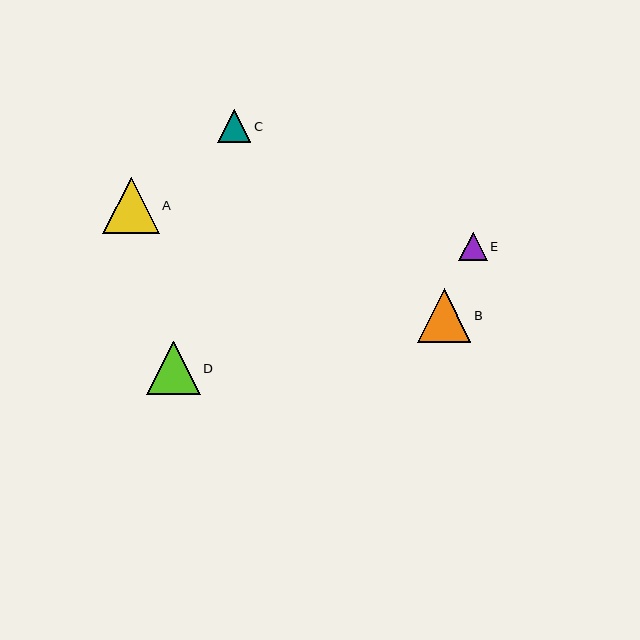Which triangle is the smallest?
Triangle E is the smallest with a size of approximately 29 pixels.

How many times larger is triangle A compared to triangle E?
Triangle A is approximately 2.0 times the size of triangle E.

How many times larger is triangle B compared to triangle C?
Triangle B is approximately 1.6 times the size of triangle C.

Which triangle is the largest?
Triangle A is the largest with a size of approximately 56 pixels.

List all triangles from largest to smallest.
From largest to smallest: A, B, D, C, E.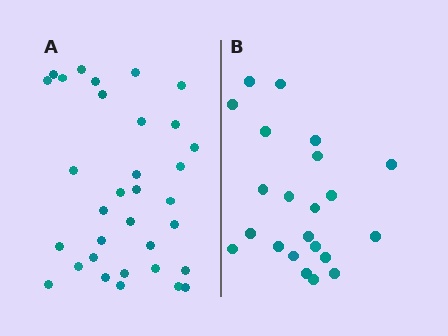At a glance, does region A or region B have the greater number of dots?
Region A (the left region) has more dots.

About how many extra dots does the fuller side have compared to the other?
Region A has roughly 12 or so more dots than region B.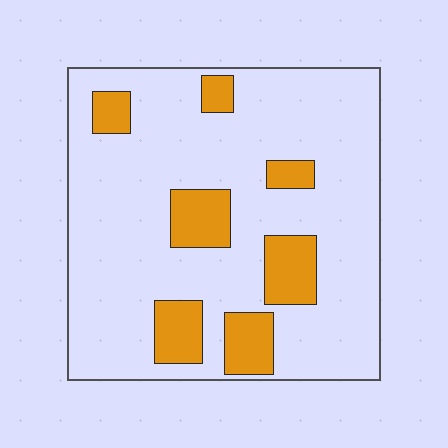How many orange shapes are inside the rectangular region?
7.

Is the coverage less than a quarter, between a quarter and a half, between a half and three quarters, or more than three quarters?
Less than a quarter.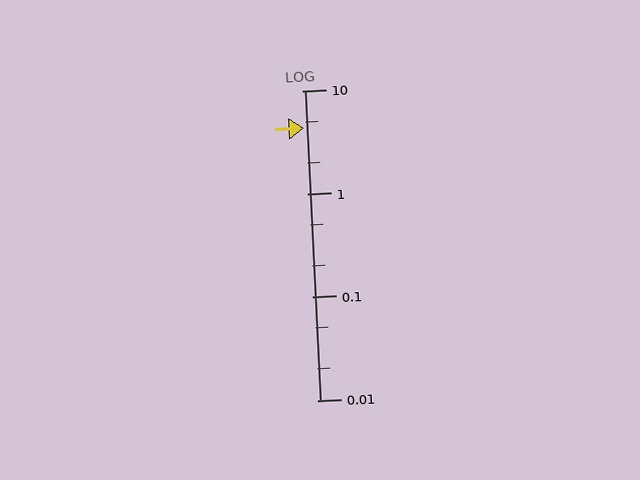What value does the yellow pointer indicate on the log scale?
The pointer indicates approximately 4.3.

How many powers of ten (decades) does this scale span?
The scale spans 3 decades, from 0.01 to 10.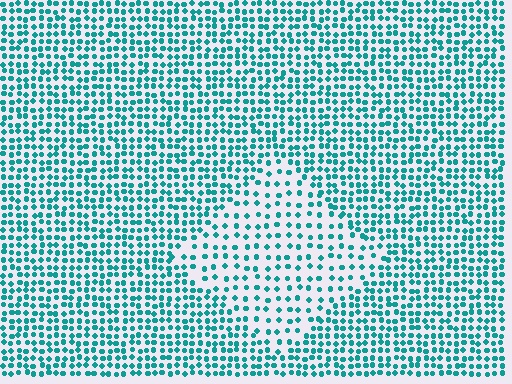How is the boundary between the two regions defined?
The boundary is defined by a change in element density (approximately 1.9x ratio). All elements are the same color, size, and shape.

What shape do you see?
I see a diamond.